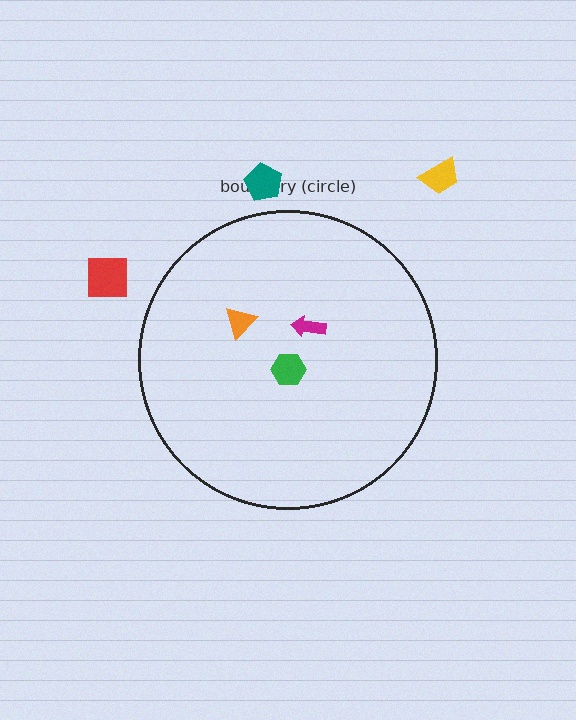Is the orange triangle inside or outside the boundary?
Inside.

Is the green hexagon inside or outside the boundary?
Inside.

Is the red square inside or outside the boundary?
Outside.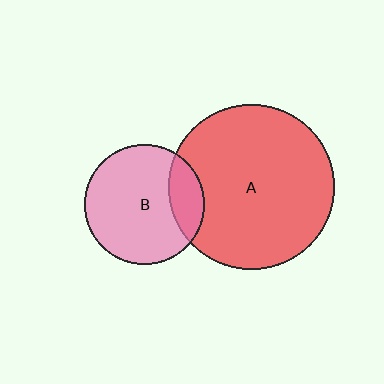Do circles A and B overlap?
Yes.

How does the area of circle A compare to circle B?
Approximately 1.9 times.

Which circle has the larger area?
Circle A (red).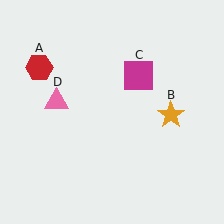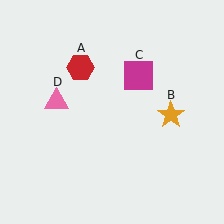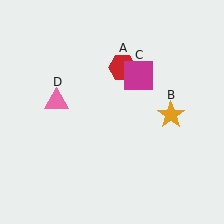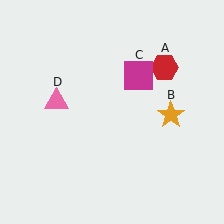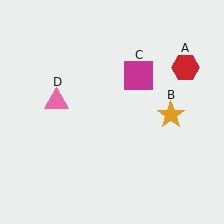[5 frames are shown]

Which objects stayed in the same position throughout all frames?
Orange star (object B) and magenta square (object C) and pink triangle (object D) remained stationary.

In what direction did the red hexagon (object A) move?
The red hexagon (object A) moved right.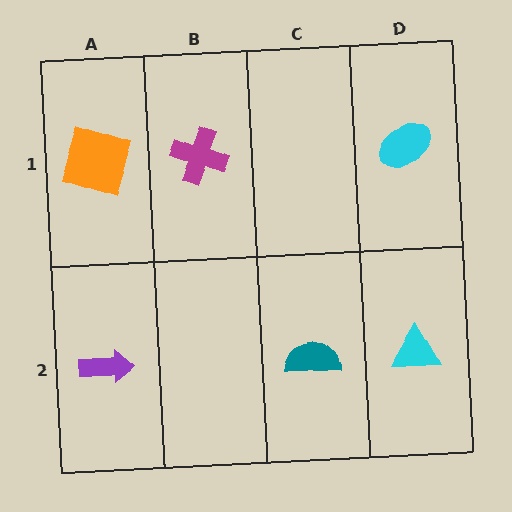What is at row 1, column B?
A magenta cross.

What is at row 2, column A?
A purple arrow.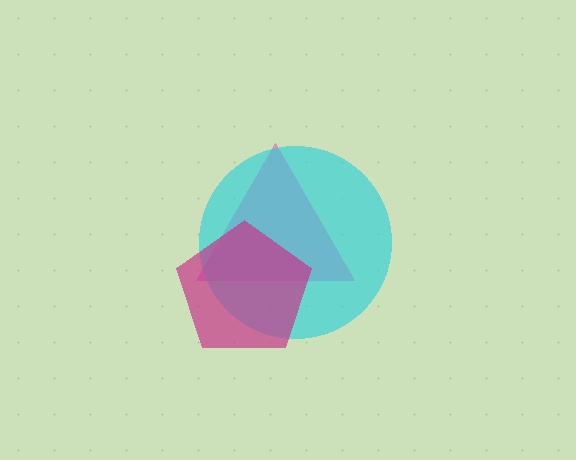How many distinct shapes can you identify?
There are 3 distinct shapes: a pink triangle, a cyan circle, a magenta pentagon.